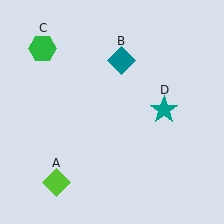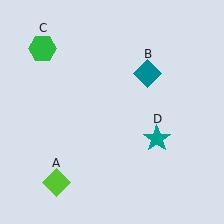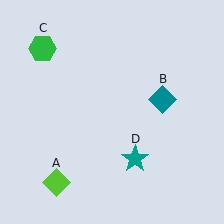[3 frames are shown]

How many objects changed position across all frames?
2 objects changed position: teal diamond (object B), teal star (object D).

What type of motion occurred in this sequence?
The teal diamond (object B), teal star (object D) rotated clockwise around the center of the scene.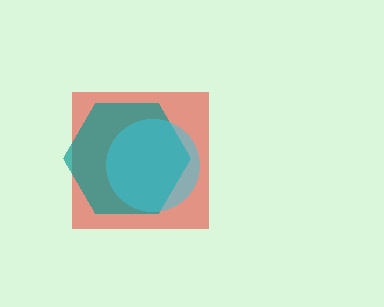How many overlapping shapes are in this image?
There are 3 overlapping shapes in the image.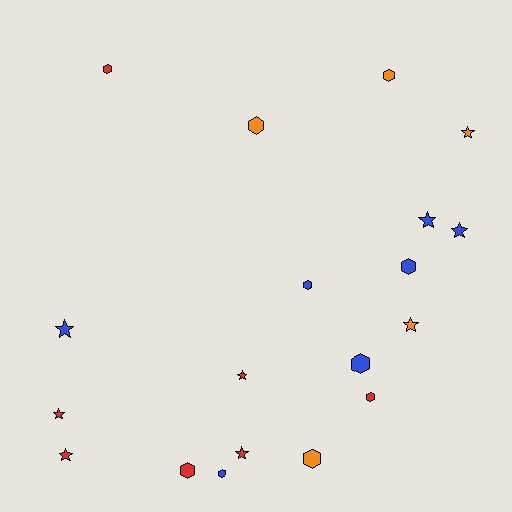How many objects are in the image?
There are 19 objects.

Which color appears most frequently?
Blue, with 7 objects.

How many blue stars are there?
There are 3 blue stars.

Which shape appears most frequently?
Hexagon, with 10 objects.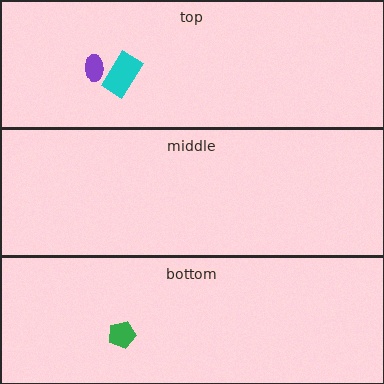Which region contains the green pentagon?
The bottom region.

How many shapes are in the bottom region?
1.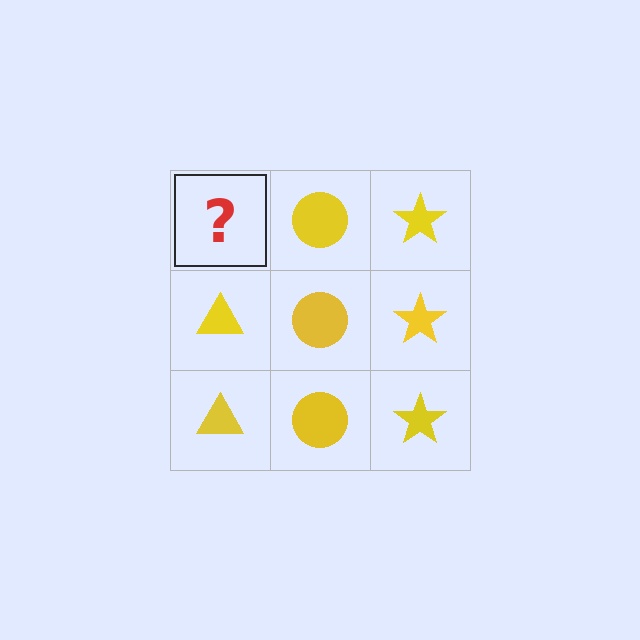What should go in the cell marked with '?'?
The missing cell should contain a yellow triangle.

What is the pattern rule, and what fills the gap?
The rule is that each column has a consistent shape. The gap should be filled with a yellow triangle.